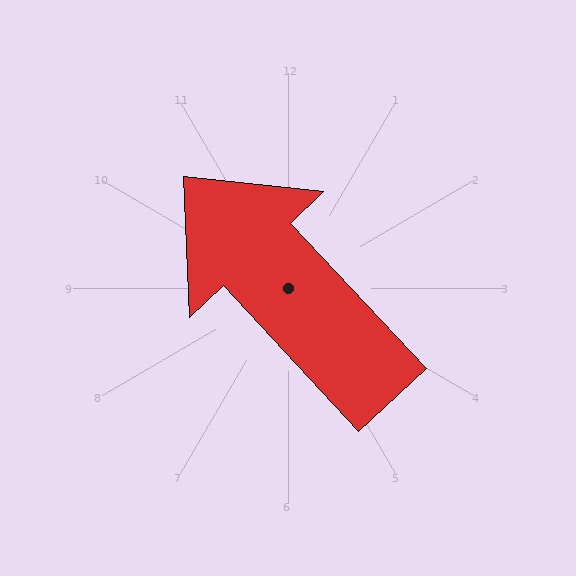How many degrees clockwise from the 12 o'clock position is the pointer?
Approximately 317 degrees.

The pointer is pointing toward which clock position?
Roughly 11 o'clock.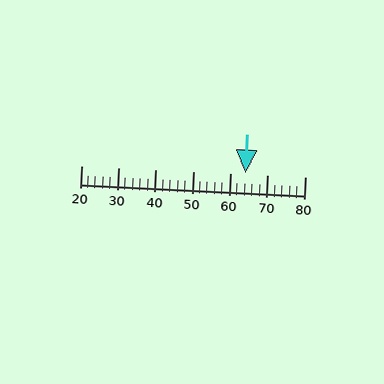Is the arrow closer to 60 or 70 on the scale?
The arrow is closer to 60.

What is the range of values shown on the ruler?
The ruler shows values from 20 to 80.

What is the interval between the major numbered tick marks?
The major tick marks are spaced 10 units apart.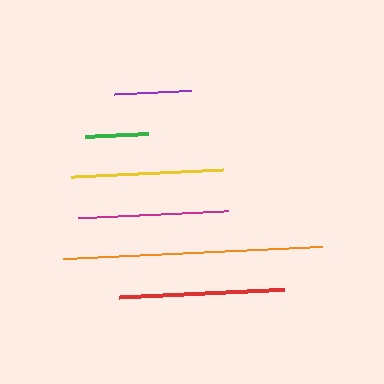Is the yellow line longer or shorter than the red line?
The red line is longer than the yellow line.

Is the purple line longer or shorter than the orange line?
The orange line is longer than the purple line.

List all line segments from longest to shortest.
From longest to shortest: orange, red, yellow, magenta, purple, green.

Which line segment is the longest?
The orange line is the longest at approximately 258 pixels.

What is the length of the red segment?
The red segment is approximately 166 pixels long.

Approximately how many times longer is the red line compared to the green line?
The red line is approximately 2.6 times the length of the green line.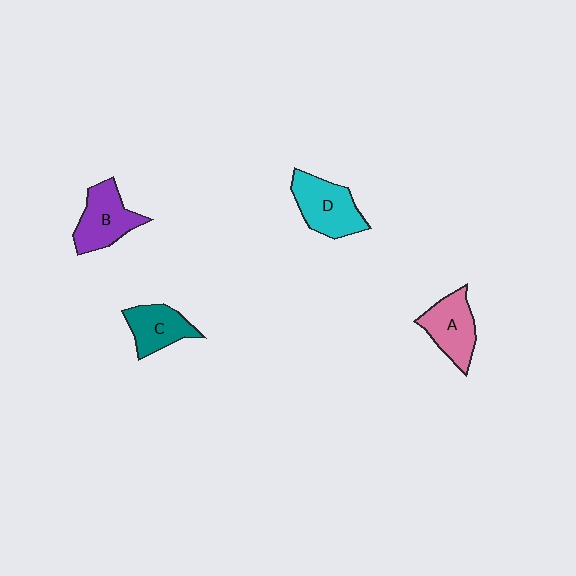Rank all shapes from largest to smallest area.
From largest to smallest: D (cyan), B (purple), A (pink), C (teal).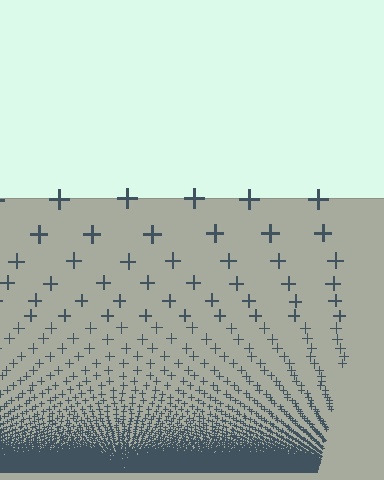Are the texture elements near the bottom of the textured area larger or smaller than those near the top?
Smaller. The gradient is inverted — elements near the bottom are smaller and denser.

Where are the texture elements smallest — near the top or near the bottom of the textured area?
Near the bottom.